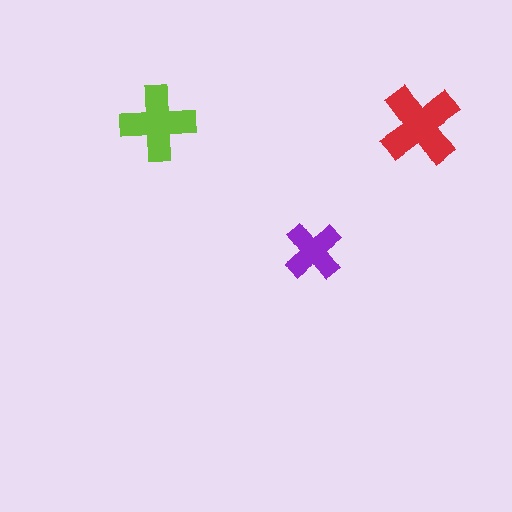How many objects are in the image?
There are 3 objects in the image.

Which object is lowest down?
The purple cross is bottommost.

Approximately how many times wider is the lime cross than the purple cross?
About 1.5 times wider.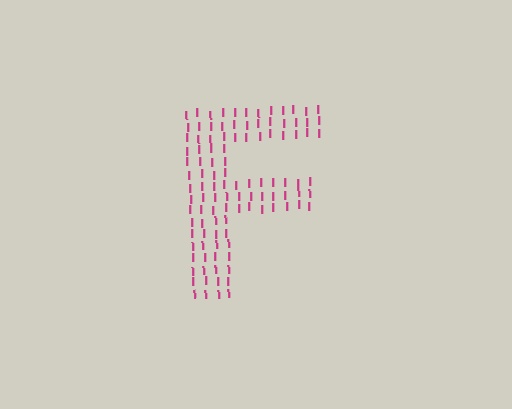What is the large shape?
The large shape is the letter F.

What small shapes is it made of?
It is made of small letter I's.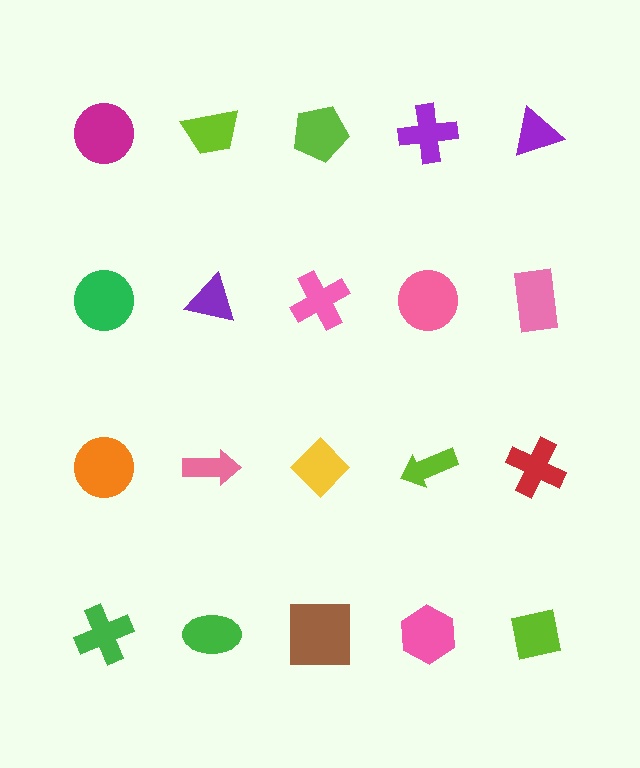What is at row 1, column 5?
A purple triangle.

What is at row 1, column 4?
A purple cross.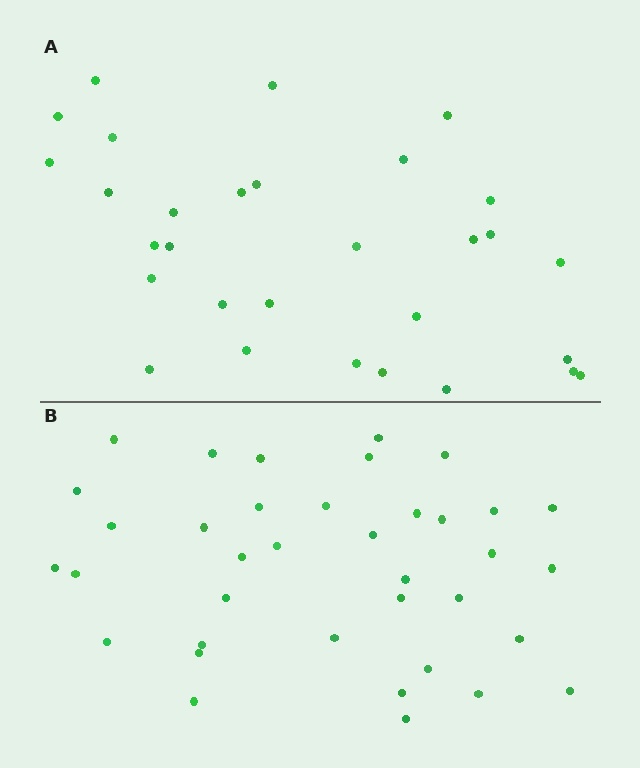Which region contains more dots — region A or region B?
Region B (the bottom region) has more dots.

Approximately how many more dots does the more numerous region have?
Region B has roughly 8 or so more dots than region A.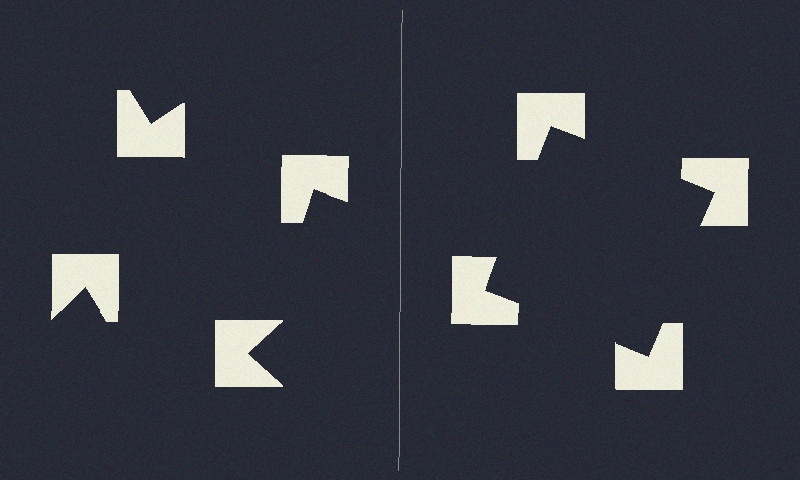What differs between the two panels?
The notched squares are positioned identically on both sides; only the wedge orientations differ. On the right they align to a square; on the left they are misaligned.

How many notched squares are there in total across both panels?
8 — 4 on each side.